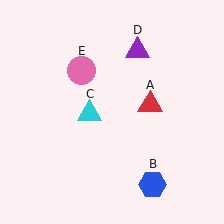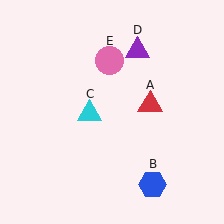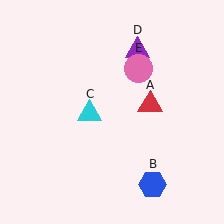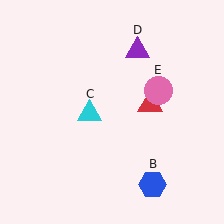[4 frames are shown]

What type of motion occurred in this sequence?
The pink circle (object E) rotated clockwise around the center of the scene.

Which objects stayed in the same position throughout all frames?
Red triangle (object A) and blue hexagon (object B) and cyan triangle (object C) and purple triangle (object D) remained stationary.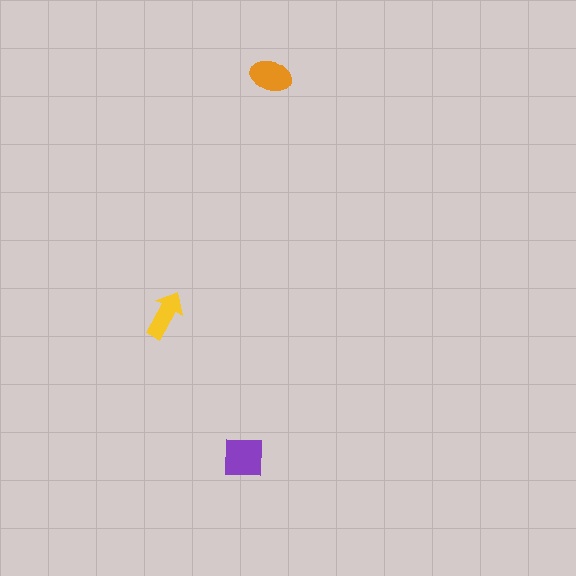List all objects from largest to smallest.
The purple square, the orange ellipse, the yellow arrow.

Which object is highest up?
The orange ellipse is topmost.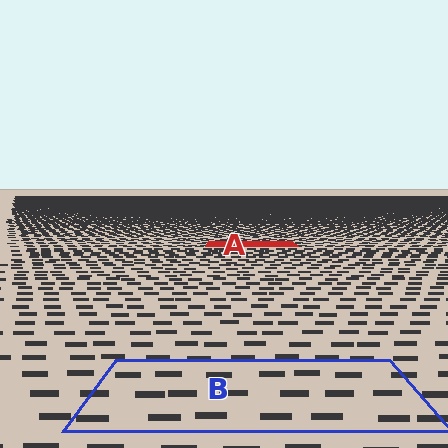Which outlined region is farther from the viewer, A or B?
Region A is farther from the viewer — the texture elements inside it appear smaller and more densely packed.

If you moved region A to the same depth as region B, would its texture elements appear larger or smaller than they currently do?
They would appear larger. At a closer depth, the same texture elements are projected at a bigger on-screen size.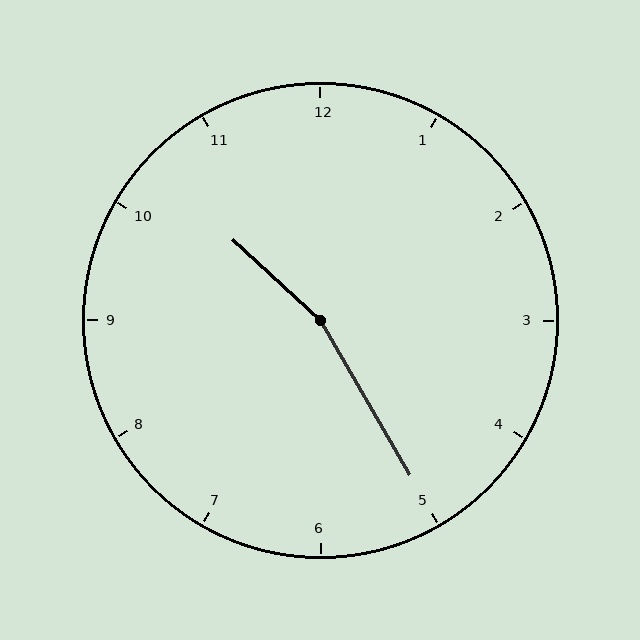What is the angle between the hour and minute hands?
Approximately 162 degrees.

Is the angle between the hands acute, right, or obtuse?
It is obtuse.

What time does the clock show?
10:25.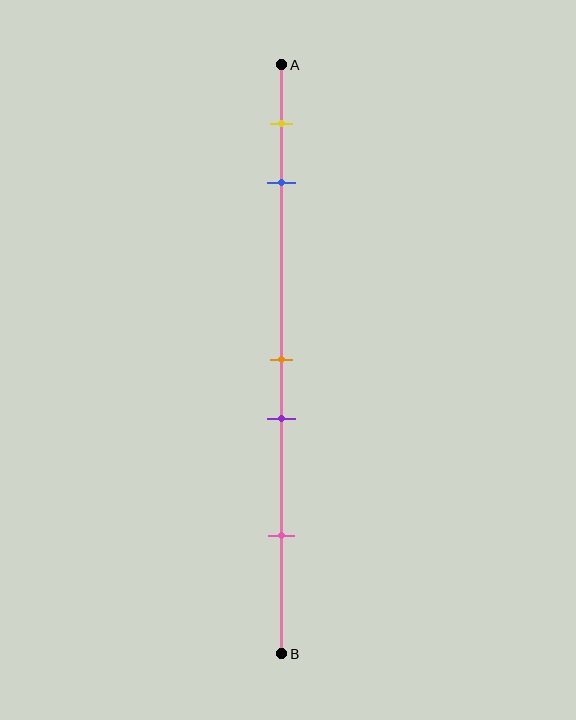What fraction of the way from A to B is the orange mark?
The orange mark is approximately 50% (0.5) of the way from A to B.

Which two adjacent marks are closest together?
The orange and purple marks are the closest adjacent pair.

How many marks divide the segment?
There are 5 marks dividing the segment.